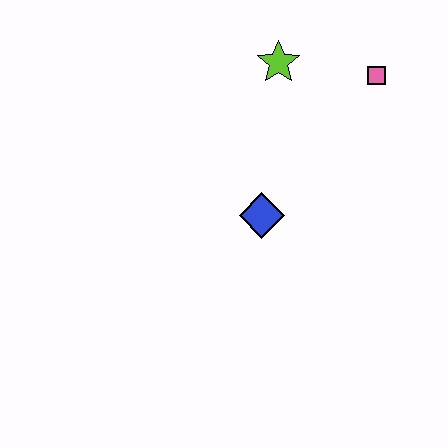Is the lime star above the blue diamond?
Yes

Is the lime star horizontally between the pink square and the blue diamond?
Yes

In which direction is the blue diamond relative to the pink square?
The blue diamond is below the pink square.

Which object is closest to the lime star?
The pink square is closest to the lime star.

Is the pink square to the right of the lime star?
Yes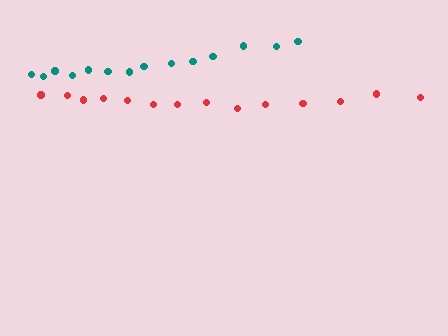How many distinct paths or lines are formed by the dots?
There are 2 distinct paths.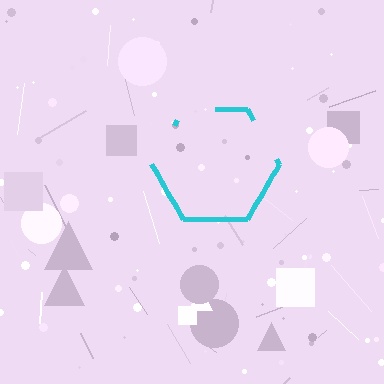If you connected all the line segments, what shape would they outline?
They would outline a hexagon.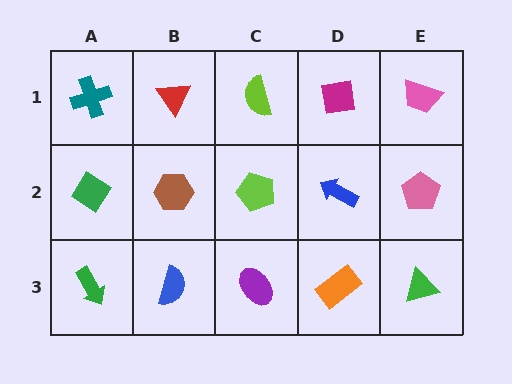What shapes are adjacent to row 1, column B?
A brown hexagon (row 2, column B), a teal cross (row 1, column A), a lime semicircle (row 1, column C).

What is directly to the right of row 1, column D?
A pink trapezoid.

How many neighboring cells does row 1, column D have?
3.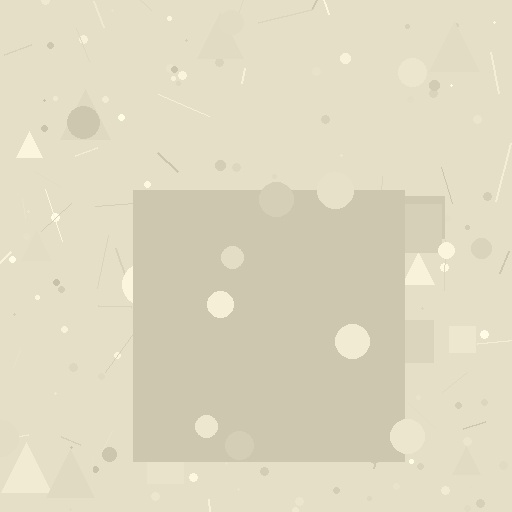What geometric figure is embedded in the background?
A square is embedded in the background.